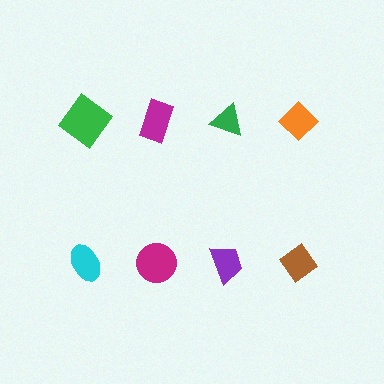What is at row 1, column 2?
A magenta rectangle.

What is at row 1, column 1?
A green diamond.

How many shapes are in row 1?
4 shapes.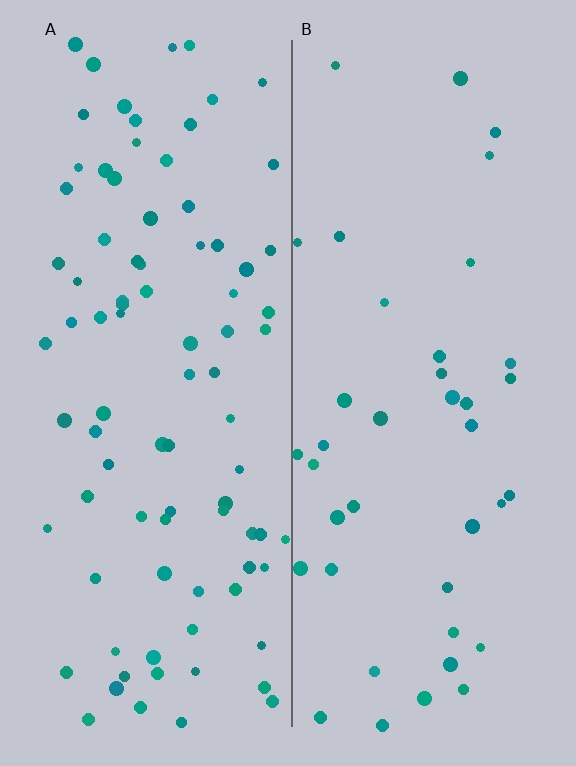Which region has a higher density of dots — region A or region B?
A (the left).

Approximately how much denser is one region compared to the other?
Approximately 2.2× — region A over region B.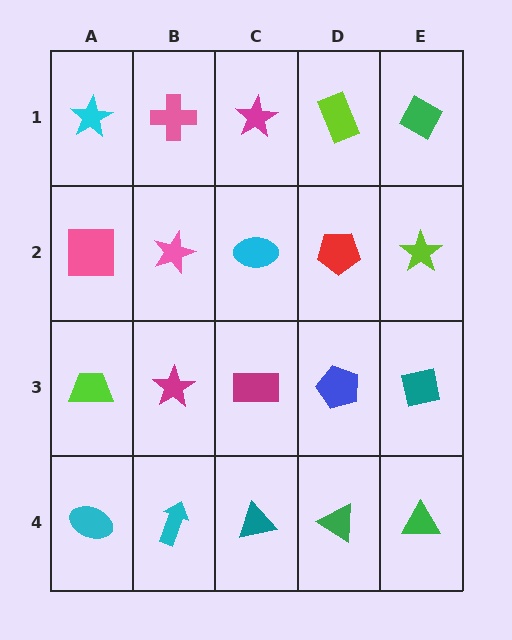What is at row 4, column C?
A teal triangle.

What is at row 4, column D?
A green triangle.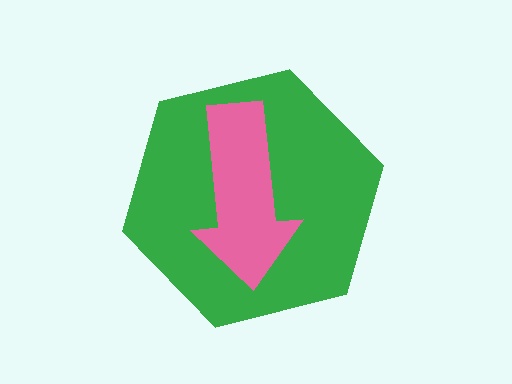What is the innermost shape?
The pink arrow.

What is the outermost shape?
The green hexagon.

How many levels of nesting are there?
2.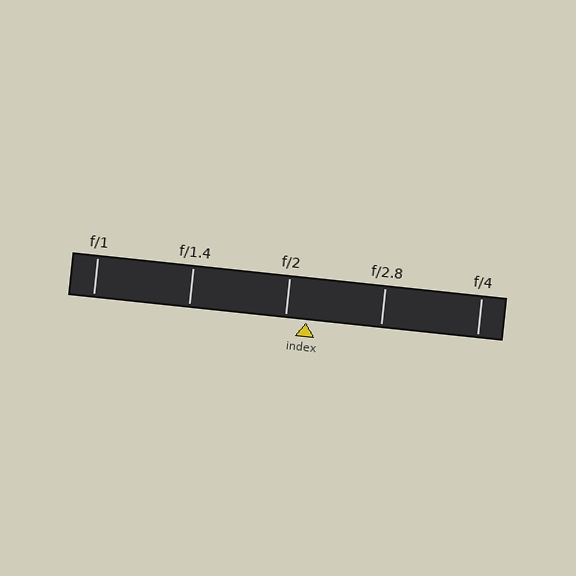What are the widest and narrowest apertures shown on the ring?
The widest aperture shown is f/1 and the narrowest is f/4.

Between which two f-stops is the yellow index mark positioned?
The index mark is between f/2 and f/2.8.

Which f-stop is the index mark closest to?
The index mark is closest to f/2.